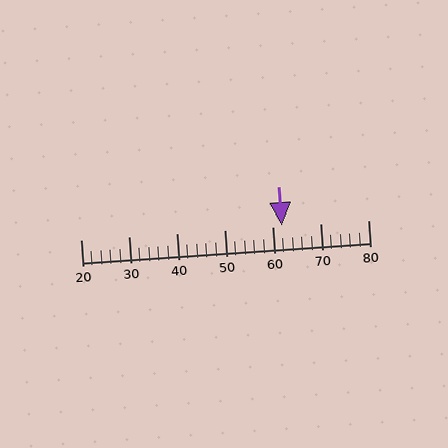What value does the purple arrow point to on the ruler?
The purple arrow points to approximately 62.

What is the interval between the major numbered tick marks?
The major tick marks are spaced 10 units apart.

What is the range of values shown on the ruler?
The ruler shows values from 20 to 80.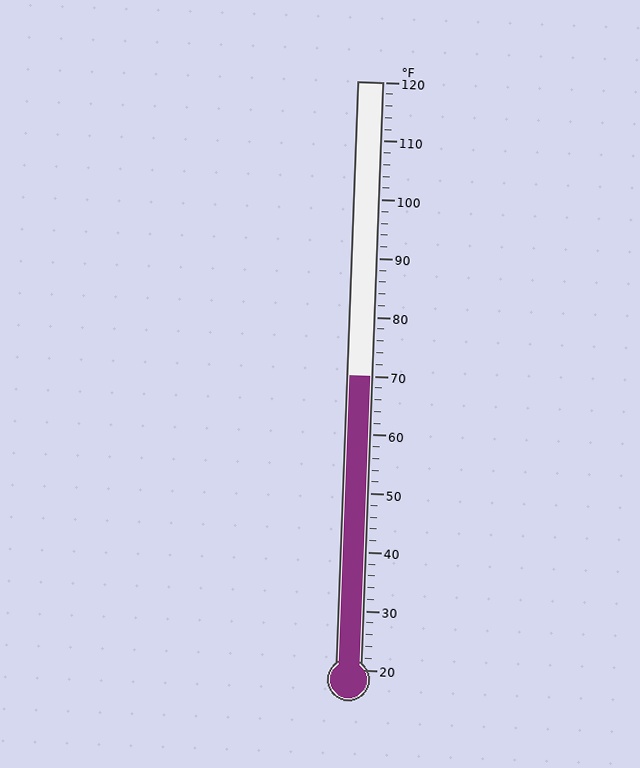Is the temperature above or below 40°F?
The temperature is above 40°F.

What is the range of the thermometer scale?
The thermometer scale ranges from 20°F to 120°F.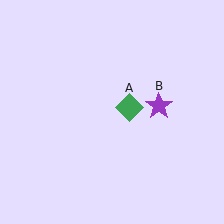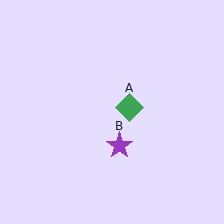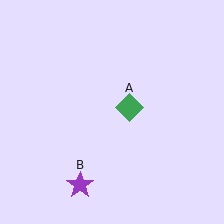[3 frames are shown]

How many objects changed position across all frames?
1 object changed position: purple star (object B).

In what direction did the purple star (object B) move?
The purple star (object B) moved down and to the left.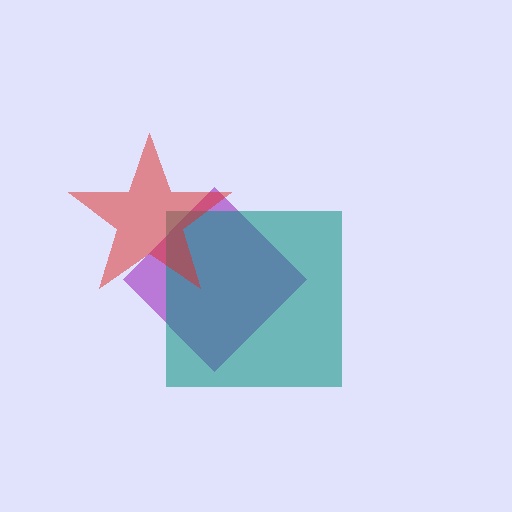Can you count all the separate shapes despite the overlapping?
Yes, there are 3 separate shapes.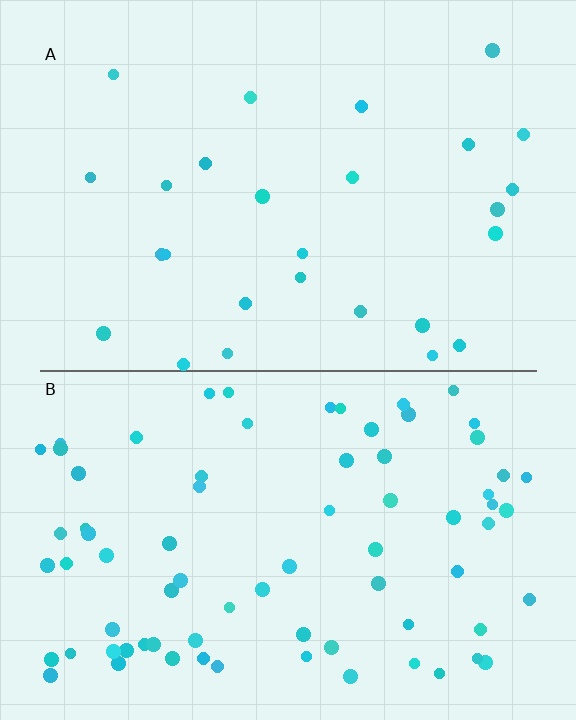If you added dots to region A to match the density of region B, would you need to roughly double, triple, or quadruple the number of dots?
Approximately triple.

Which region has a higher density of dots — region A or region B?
B (the bottom).